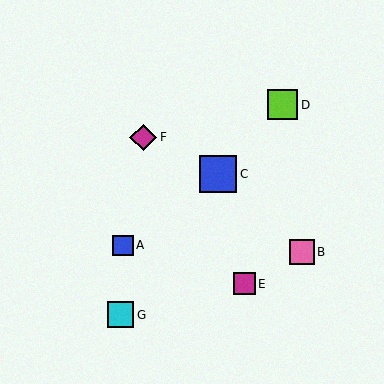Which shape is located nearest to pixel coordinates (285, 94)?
The lime square (labeled D) at (283, 105) is nearest to that location.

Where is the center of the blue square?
The center of the blue square is at (123, 245).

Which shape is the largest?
The blue square (labeled C) is the largest.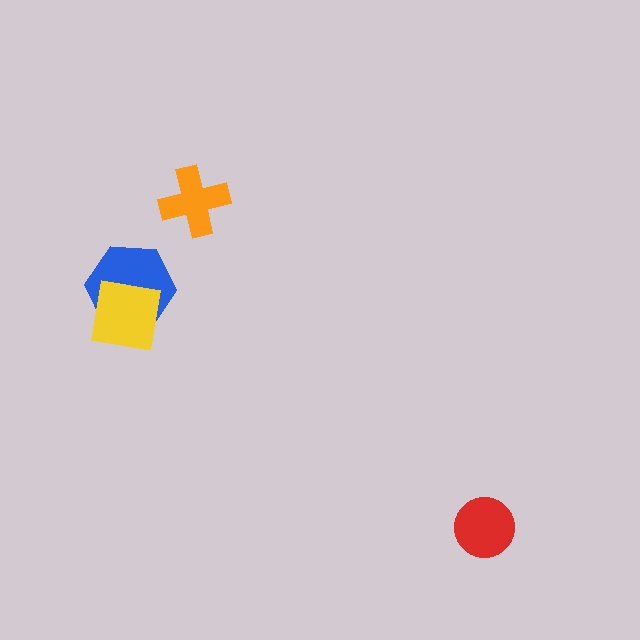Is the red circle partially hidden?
No, no other shape covers it.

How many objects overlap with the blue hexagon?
1 object overlaps with the blue hexagon.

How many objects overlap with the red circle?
0 objects overlap with the red circle.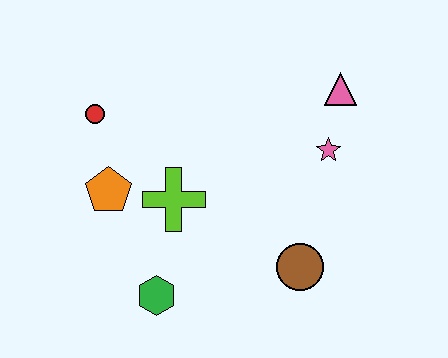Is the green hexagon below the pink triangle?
Yes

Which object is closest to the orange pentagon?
The lime cross is closest to the orange pentagon.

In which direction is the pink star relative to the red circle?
The pink star is to the right of the red circle.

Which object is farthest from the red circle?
The brown circle is farthest from the red circle.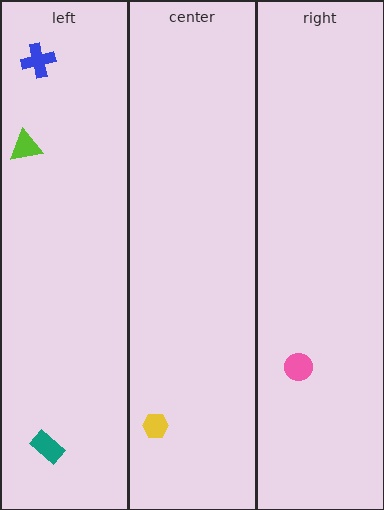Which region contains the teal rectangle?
The left region.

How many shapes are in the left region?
3.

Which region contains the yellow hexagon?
The center region.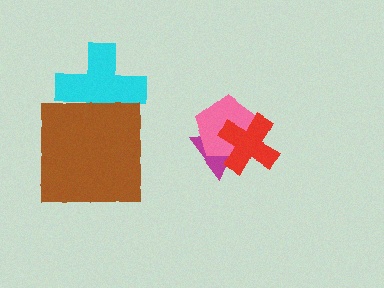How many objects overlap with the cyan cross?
1 object overlaps with the cyan cross.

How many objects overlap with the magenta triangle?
2 objects overlap with the magenta triangle.